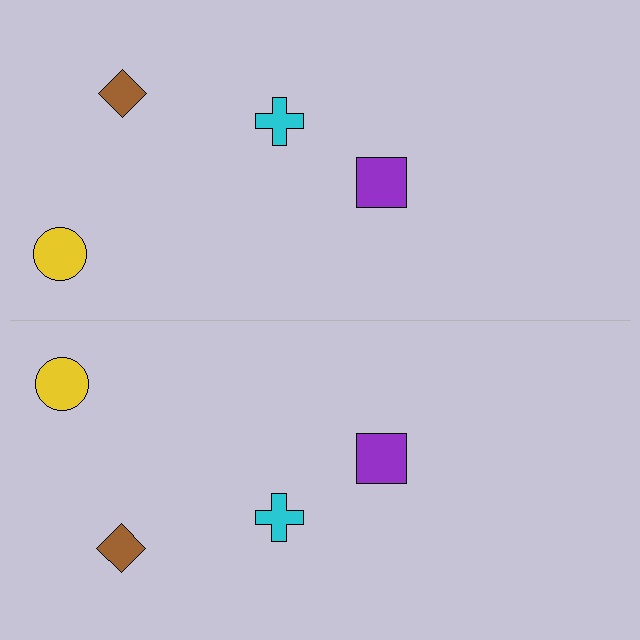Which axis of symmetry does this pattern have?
The pattern has a horizontal axis of symmetry running through the center of the image.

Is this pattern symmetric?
Yes, this pattern has bilateral (reflection) symmetry.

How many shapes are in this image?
There are 8 shapes in this image.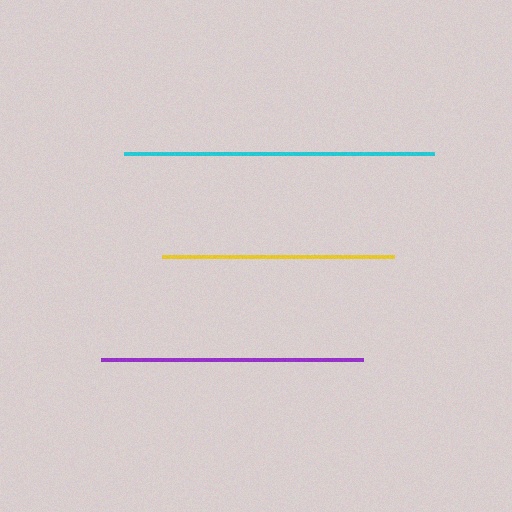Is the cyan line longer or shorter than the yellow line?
The cyan line is longer than the yellow line.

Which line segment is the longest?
The cyan line is the longest at approximately 311 pixels.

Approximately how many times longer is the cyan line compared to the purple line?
The cyan line is approximately 1.2 times the length of the purple line.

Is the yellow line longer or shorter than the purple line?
The purple line is longer than the yellow line.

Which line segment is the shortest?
The yellow line is the shortest at approximately 231 pixels.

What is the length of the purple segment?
The purple segment is approximately 261 pixels long.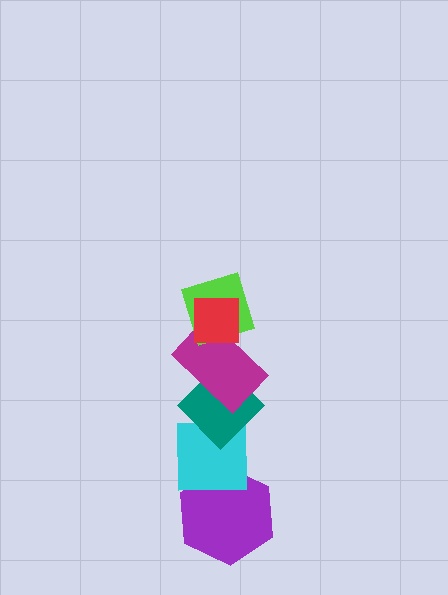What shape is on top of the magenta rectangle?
The lime diamond is on top of the magenta rectangle.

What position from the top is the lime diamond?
The lime diamond is 2nd from the top.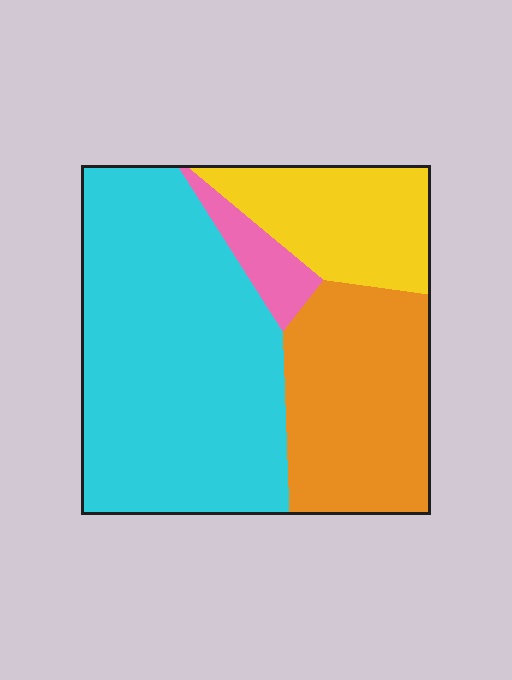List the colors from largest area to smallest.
From largest to smallest: cyan, orange, yellow, pink.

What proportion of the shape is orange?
Orange takes up between a quarter and a half of the shape.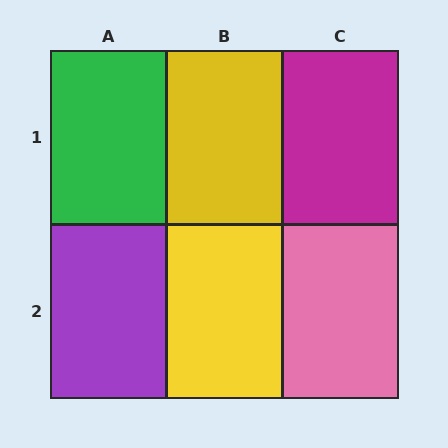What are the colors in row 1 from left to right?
Green, yellow, magenta.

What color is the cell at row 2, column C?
Pink.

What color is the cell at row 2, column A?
Purple.